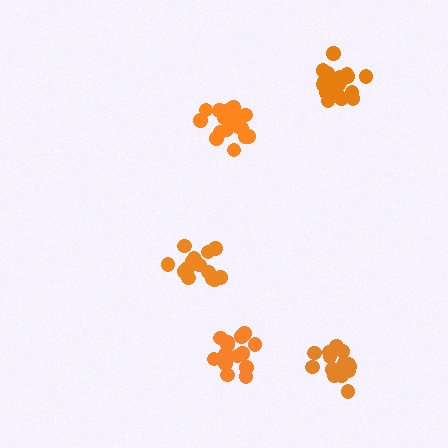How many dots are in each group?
Group 1: 14 dots, Group 2: 18 dots, Group 3: 16 dots, Group 4: 19 dots, Group 5: 14 dots (81 total).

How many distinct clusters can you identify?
There are 5 distinct clusters.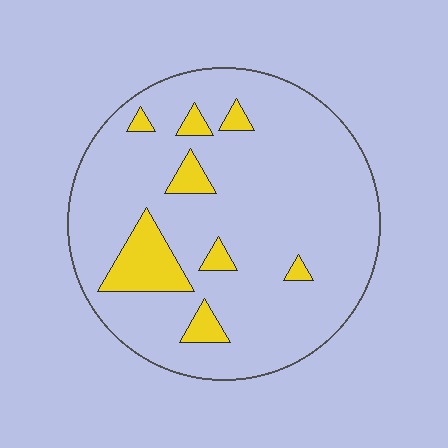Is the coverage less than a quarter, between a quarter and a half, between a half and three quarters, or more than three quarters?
Less than a quarter.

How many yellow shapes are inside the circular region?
8.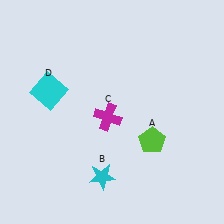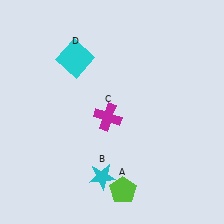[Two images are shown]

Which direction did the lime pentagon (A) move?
The lime pentagon (A) moved down.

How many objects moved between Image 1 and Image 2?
2 objects moved between the two images.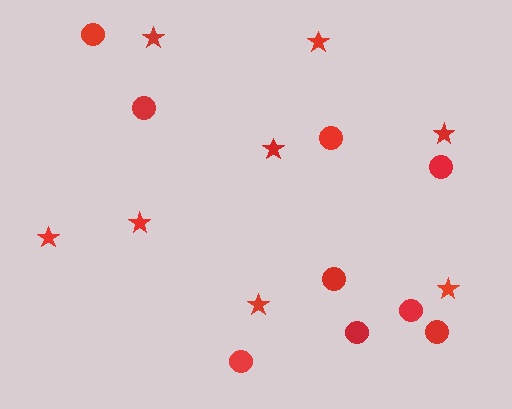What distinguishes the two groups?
There are 2 groups: one group of circles (9) and one group of stars (8).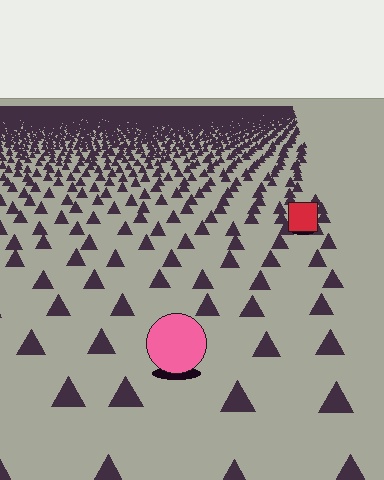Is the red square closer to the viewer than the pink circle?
No. The pink circle is closer — you can tell from the texture gradient: the ground texture is coarser near it.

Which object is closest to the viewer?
The pink circle is closest. The texture marks near it are larger and more spread out.